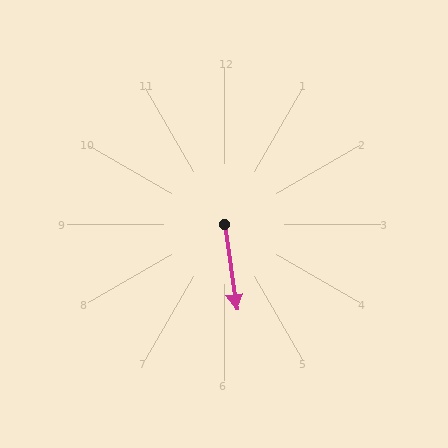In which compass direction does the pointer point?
South.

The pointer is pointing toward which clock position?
Roughly 6 o'clock.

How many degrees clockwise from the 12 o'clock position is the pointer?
Approximately 172 degrees.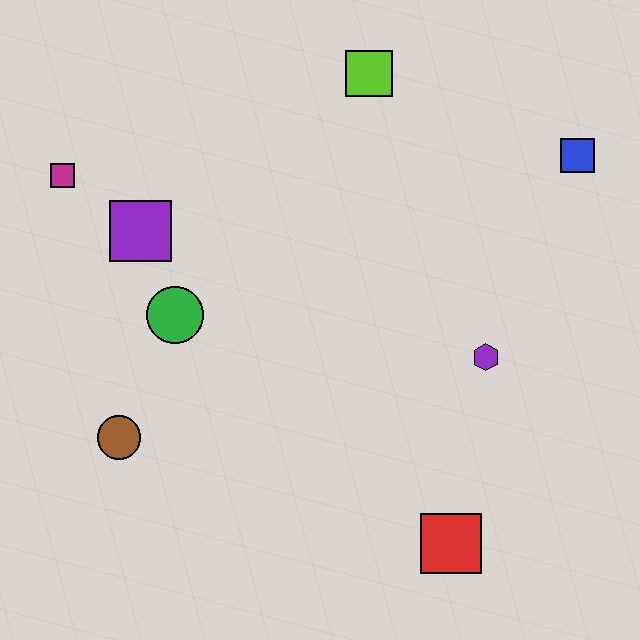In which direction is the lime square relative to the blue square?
The lime square is to the left of the blue square.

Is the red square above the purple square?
No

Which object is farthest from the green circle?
The blue square is farthest from the green circle.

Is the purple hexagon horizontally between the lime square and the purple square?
No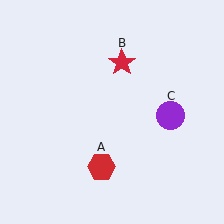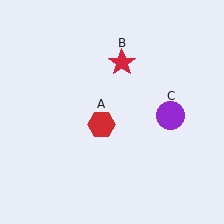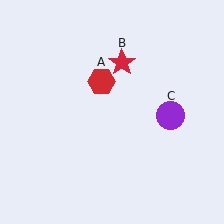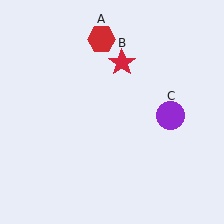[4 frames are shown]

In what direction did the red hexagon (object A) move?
The red hexagon (object A) moved up.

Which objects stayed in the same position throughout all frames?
Red star (object B) and purple circle (object C) remained stationary.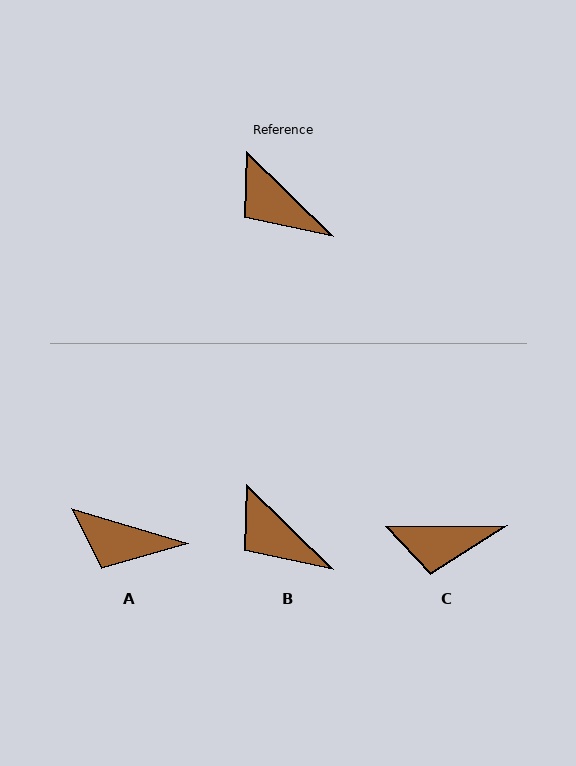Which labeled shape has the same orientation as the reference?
B.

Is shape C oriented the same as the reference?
No, it is off by about 45 degrees.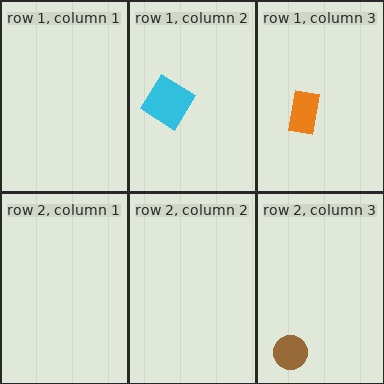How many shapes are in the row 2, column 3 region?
1.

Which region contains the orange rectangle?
The row 1, column 3 region.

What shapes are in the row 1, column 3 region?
The orange rectangle.